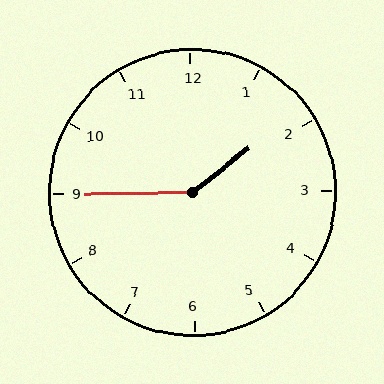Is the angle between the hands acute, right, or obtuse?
It is obtuse.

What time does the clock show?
1:45.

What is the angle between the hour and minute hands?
Approximately 142 degrees.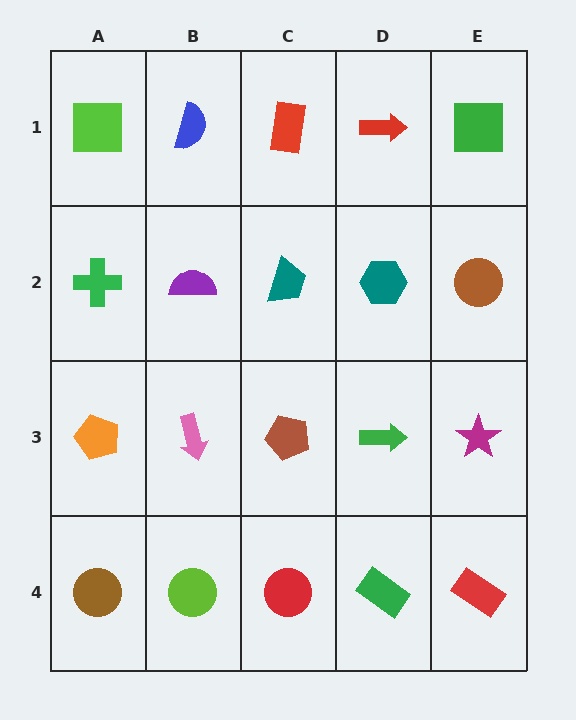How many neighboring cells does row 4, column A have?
2.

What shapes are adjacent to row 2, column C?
A red rectangle (row 1, column C), a brown pentagon (row 3, column C), a purple semicircle (row 2, column B), a teal hexagon (row 2, column D).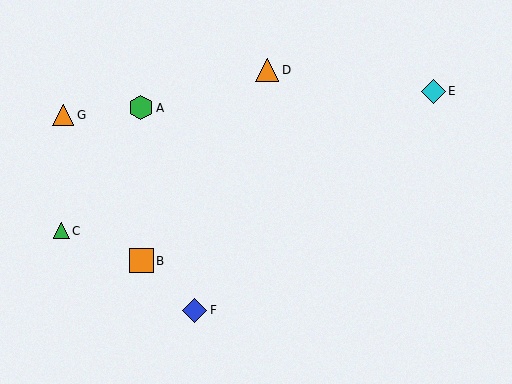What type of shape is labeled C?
Shape C is a green triangle.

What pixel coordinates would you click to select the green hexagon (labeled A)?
Click at (141, 108) to select the green hexagon A.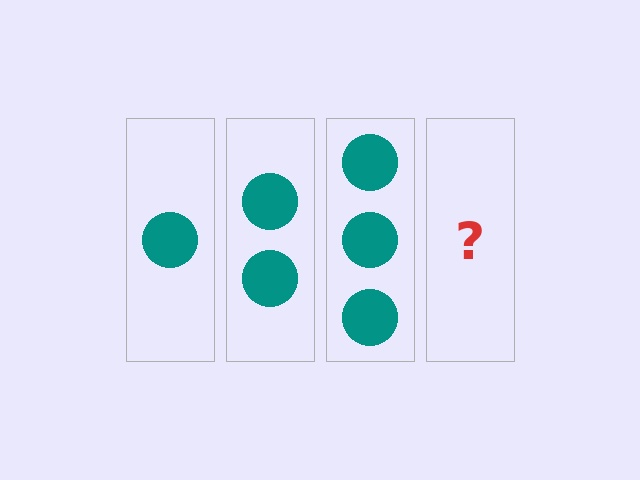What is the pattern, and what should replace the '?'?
The pattern is that each step adds one more circle. The '?' should be 4 circles.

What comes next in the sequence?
The next element should be 4 circles.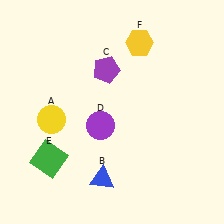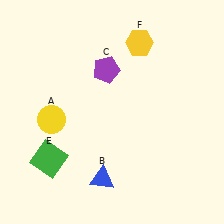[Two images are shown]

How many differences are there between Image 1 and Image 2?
There is 1 difference between the two images.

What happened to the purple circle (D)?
The purple circle (D) was removed in Image 2. It was in the bottom-left area of Image 1.